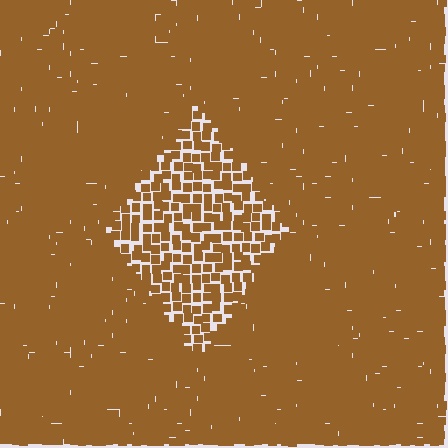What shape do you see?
I see a diamond.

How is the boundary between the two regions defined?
The boundary is defined by a change in element density (approximately 2.0x ratio). All elements are the same color, size, and shape.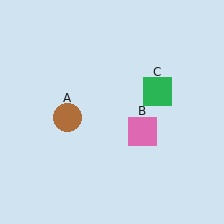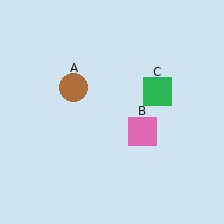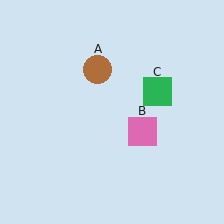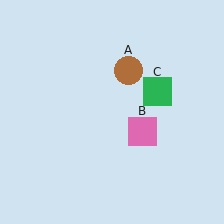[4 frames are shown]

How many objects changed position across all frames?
1 object changed position: brown circle (object A).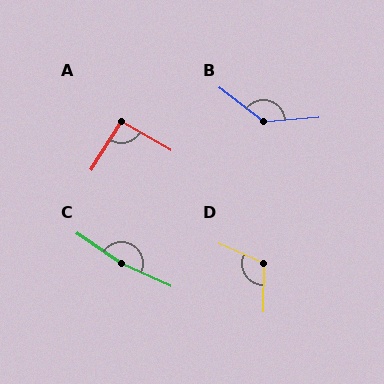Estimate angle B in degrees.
Approximately 138 degrees.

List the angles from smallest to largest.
A (92°), D (113°), B (138°), C (170°).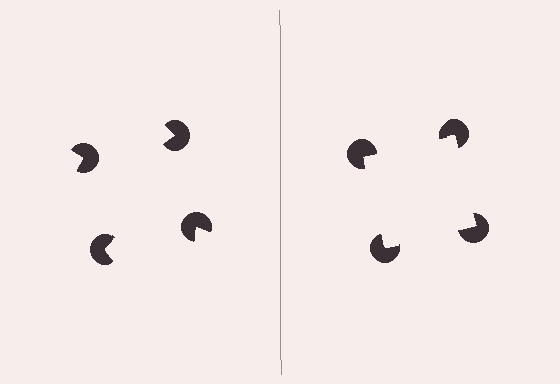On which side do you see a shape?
An illusory square appears on the right side. On the left side the wedge cuts are rotated, so no coherent shape forms.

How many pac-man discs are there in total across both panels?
8 — 4 on each side.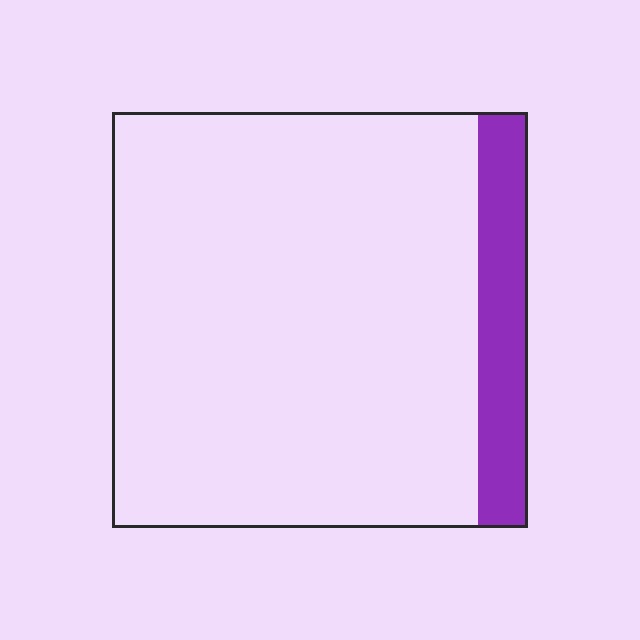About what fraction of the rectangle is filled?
About one eighth (1/8).